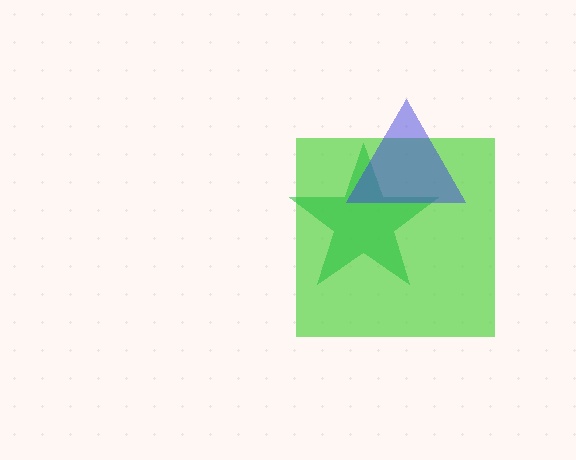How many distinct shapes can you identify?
There are 3 distinct shapes: a lime square, a green star, a blue triangle.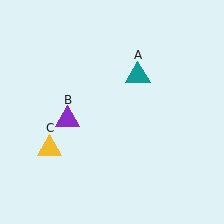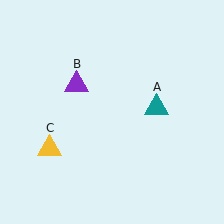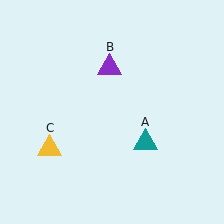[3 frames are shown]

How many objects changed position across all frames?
2 objects changed position: teal triangle (object A), purple triangle (object B).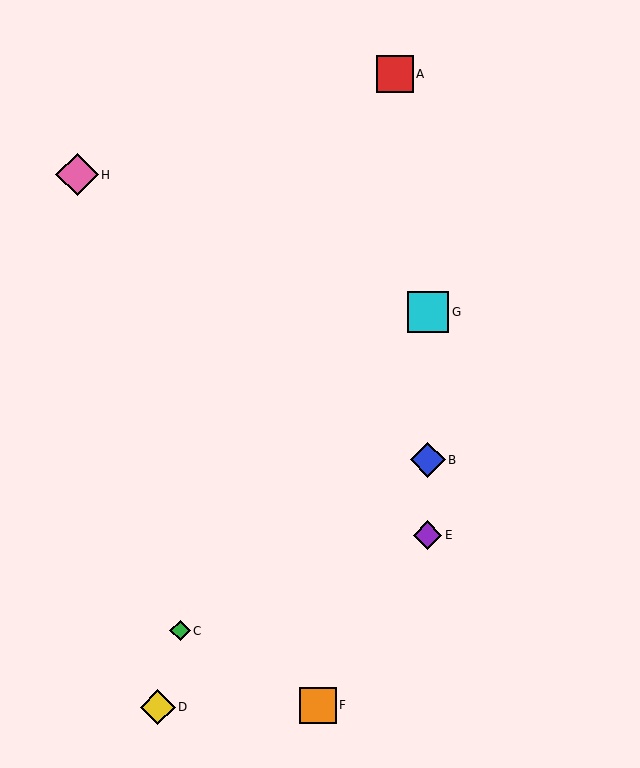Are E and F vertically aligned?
No, E is at x≈428 and F is at x≈318.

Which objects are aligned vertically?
Objects B, E, G are aligned vertically.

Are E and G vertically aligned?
Yes, both are at x≈428.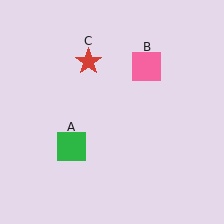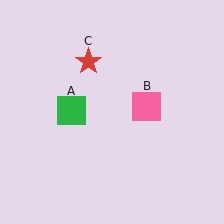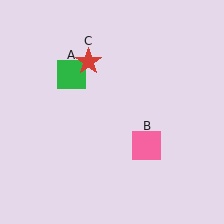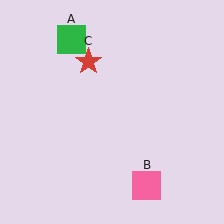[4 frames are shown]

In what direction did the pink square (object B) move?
The pink square (object B) moved down.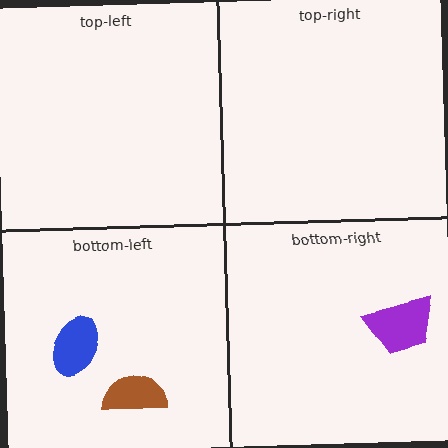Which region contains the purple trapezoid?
The bottom-right region.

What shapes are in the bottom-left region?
The blue ellipse, the brown semicircle.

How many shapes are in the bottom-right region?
1.